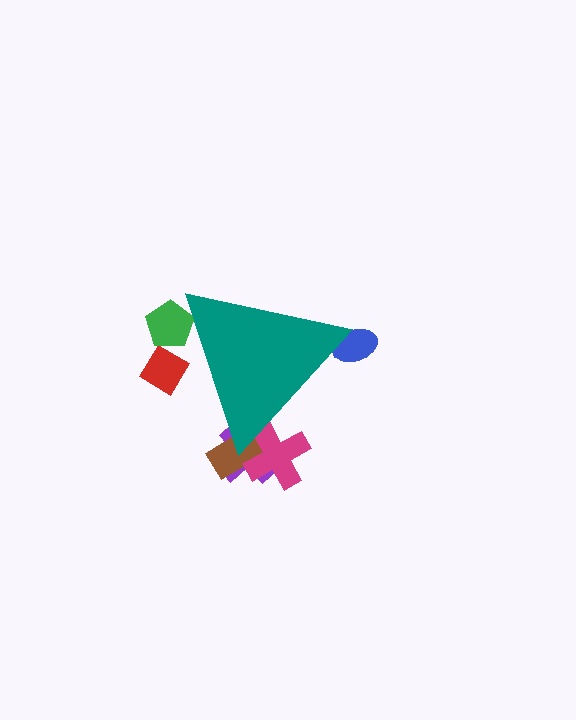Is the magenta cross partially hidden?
Yes, the magenta cross is partially hidden behind the teal triangle.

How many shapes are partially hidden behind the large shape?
6 shapes are partially hidden.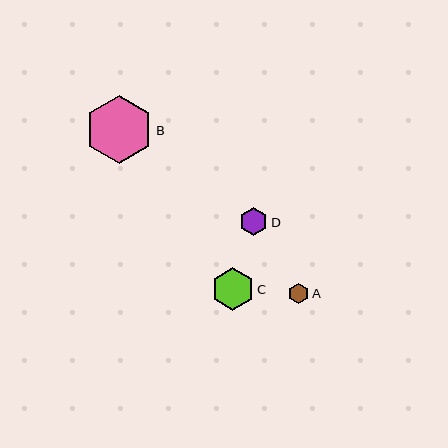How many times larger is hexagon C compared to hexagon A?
Hexagon C is approximately 2.0 times the size of hexagon A.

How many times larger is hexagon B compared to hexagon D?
Hexagon B is approximately 2.4 times the size of hexagon D.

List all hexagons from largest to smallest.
From largest to smallest: B, C, D, A.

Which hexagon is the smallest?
Hexagon A is the smallest with a size of approximately 21 pixels.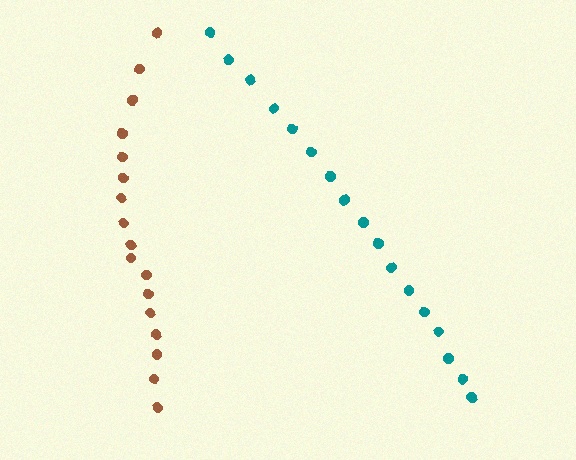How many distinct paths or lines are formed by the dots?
There are 2 distinct paths.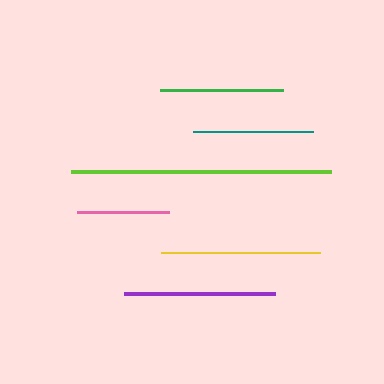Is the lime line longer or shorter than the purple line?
The lime line is longer than the purple line.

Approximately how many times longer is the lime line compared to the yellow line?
The lime line is approximately 1.6 times the length of the yellow line.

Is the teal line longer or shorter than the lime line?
The lime line is longer than the teal line.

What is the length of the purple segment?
The purple segment is approximately 151 pixels long.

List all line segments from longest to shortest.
From longest to shortest: lime, yellow, purple, green, teal, pink.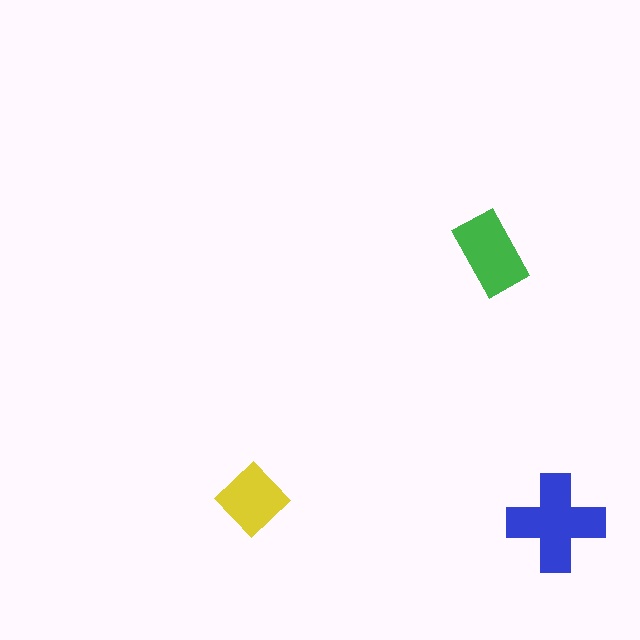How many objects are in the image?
There are 3 objects in the image.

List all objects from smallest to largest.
The yellow diamond, the green rectangle, the blue cross.